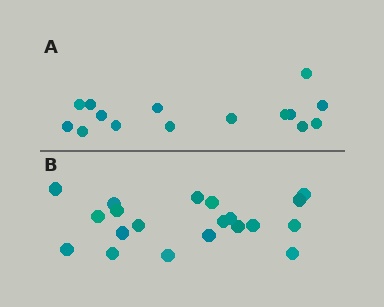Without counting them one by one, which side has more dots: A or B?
Region B (the bottom region) has more dots.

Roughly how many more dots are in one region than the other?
Region B has about 5 more dots than region A.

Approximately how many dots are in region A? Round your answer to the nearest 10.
About 20 dots. (The exact count is 15, which rounds to 20.)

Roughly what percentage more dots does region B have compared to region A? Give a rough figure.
About 35% more.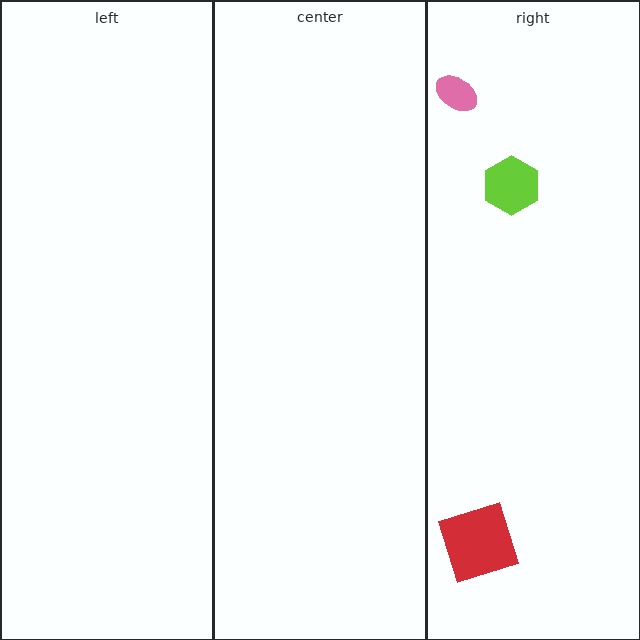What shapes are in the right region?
The red square, the pink ellipse, the lime hexagon.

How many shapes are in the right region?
3.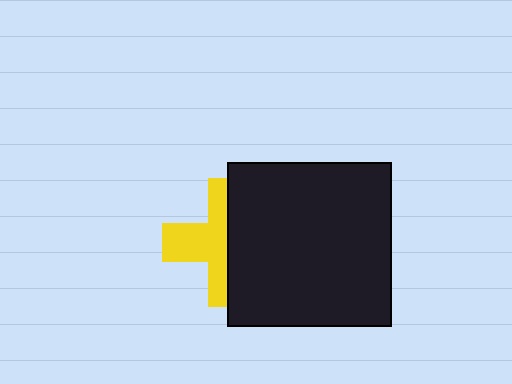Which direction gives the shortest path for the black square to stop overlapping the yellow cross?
Moving right gives the shortest separation.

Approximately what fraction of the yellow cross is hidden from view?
Roughly 50% of the yellow cross is hidden behind the black square.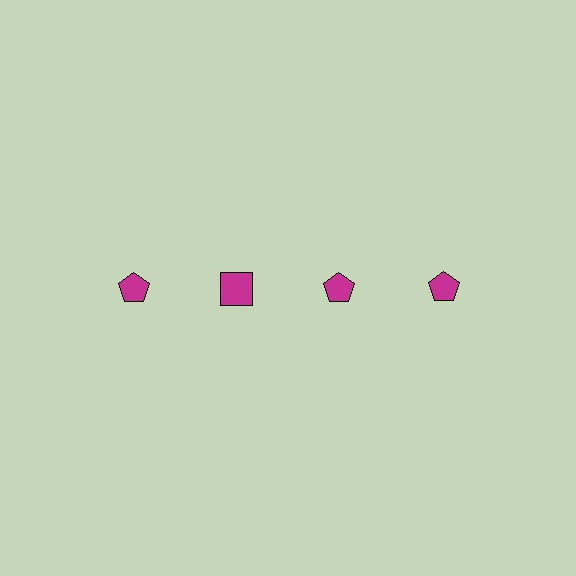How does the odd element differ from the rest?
It has a different shape: square instead of pentagon.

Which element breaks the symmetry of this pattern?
The magenta square in the top row, second from left column breaks the symmetry. All other shapes are magenta pentagons.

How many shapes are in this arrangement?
There are 4 shapes arranged in a grid pattern.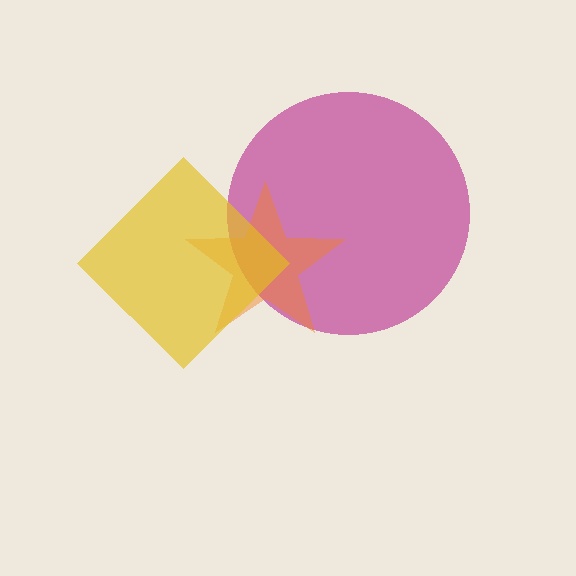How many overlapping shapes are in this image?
There are 3 overlapping shapes in the image.